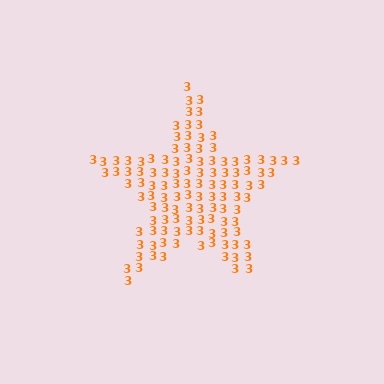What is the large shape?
The large shape is a star.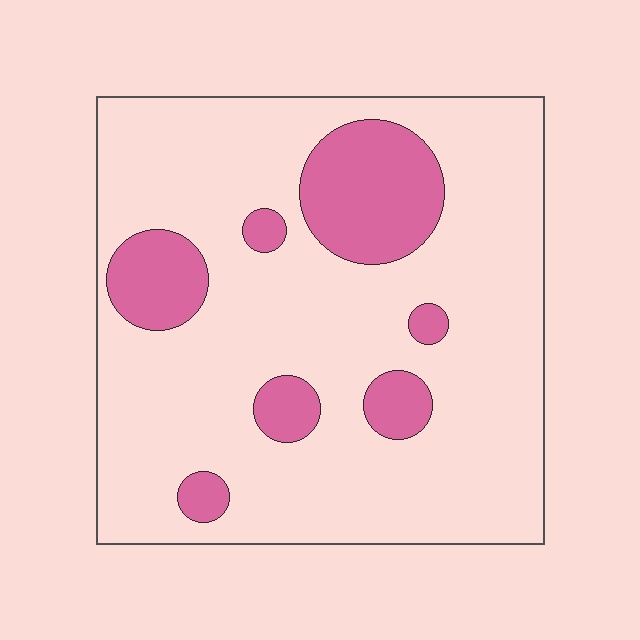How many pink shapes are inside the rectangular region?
7.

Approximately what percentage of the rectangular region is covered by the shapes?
Approximately 20%.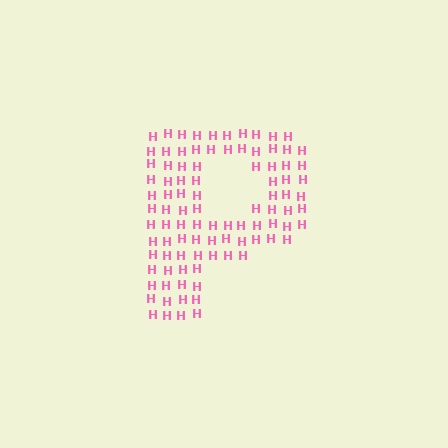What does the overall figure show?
The overall figure shows the letter P.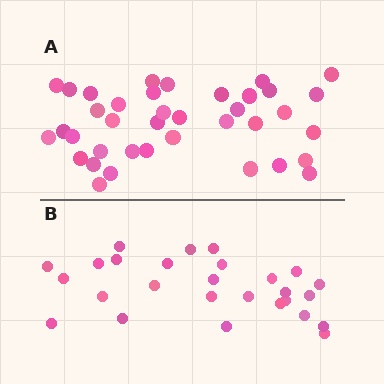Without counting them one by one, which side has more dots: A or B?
Region A (the top region) has more dots.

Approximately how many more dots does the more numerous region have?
Region A has roughly 12 or so more dots than region B.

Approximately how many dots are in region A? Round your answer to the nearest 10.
About 40 dots. (The exact count is 38, which rounds to 40.)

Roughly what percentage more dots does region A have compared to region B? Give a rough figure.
About 40% more.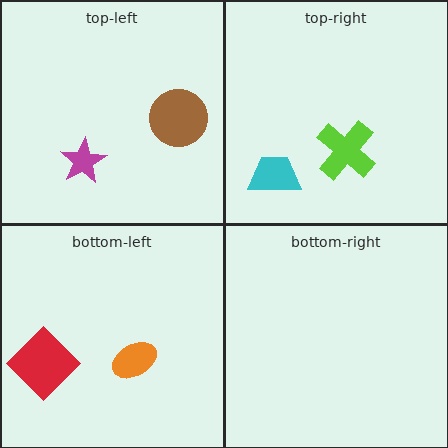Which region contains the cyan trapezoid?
The top-right region.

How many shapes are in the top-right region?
2.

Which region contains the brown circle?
The top-left region.